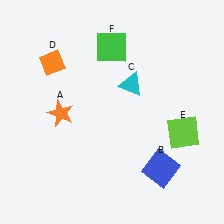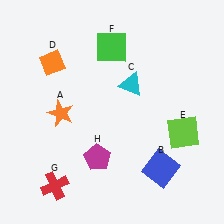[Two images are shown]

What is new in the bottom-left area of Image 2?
A red cross (G) was added in the bottom-left area of Image 2.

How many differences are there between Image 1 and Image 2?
There are 2 differences between the two images.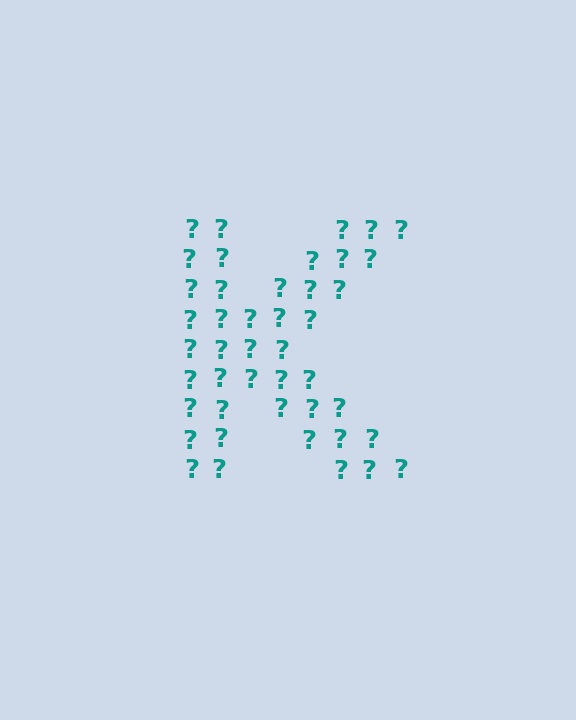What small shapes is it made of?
It is made of small question marks.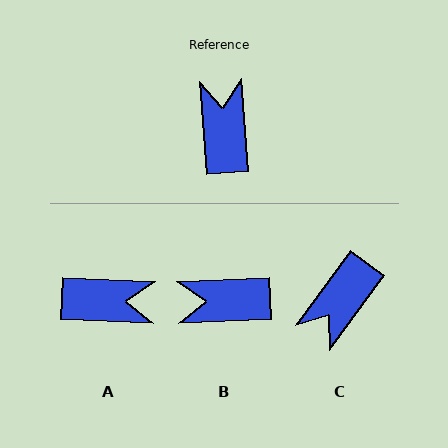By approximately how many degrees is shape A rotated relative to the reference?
Approximately 96 degrees clockwise.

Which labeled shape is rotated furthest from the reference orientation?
C, about 140 degrees away.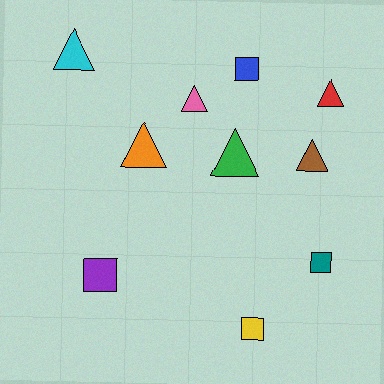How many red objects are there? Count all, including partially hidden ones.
There is 1 red object.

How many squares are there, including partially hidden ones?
There are 4 squares.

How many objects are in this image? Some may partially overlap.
There are 10 objects.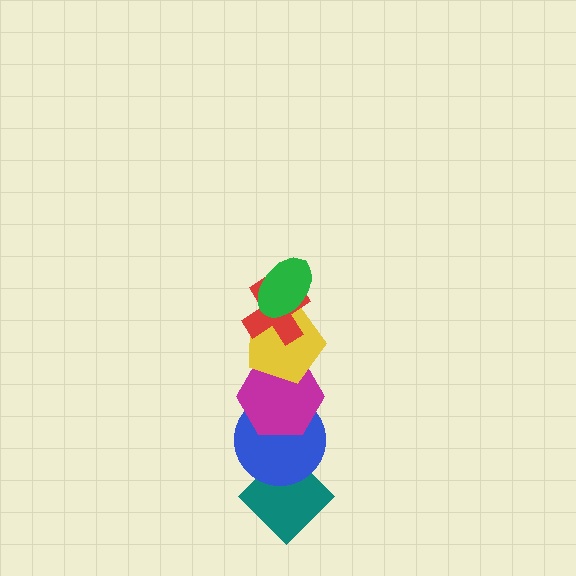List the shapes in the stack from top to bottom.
From top to bottom: the green ellipse, the red cross, the yellow pentagon, the magenta hexagon, the blue circle, the teal diamond.